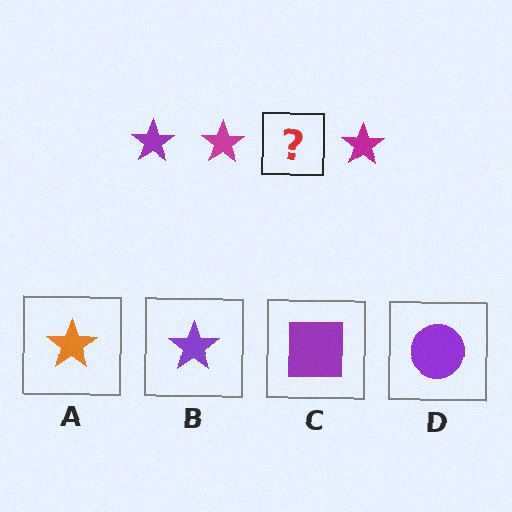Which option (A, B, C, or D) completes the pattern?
B.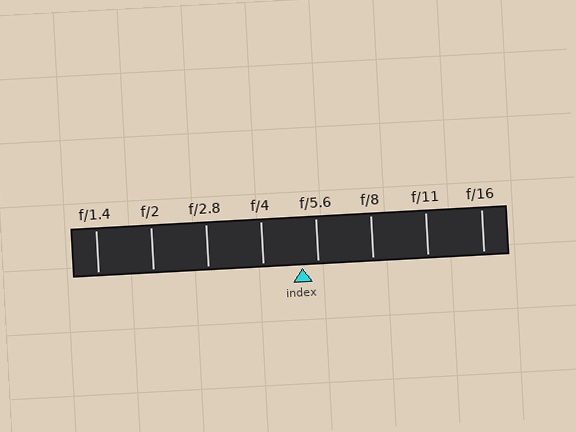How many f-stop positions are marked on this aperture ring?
There are 8 f-stop positions marked.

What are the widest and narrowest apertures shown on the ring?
The widest aperture shown is f/1.4 and the narrowest is f/16.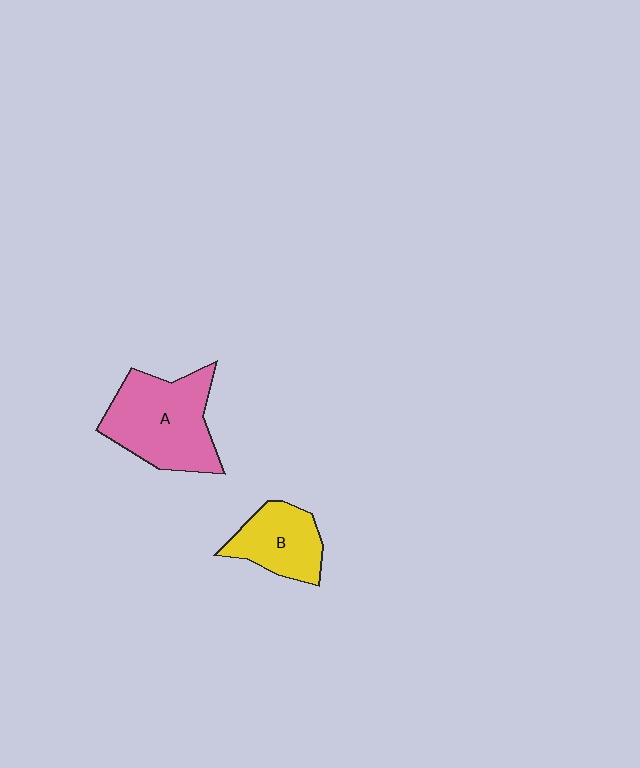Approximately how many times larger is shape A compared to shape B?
Approximately 1.6 times.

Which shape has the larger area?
Shape A (pink).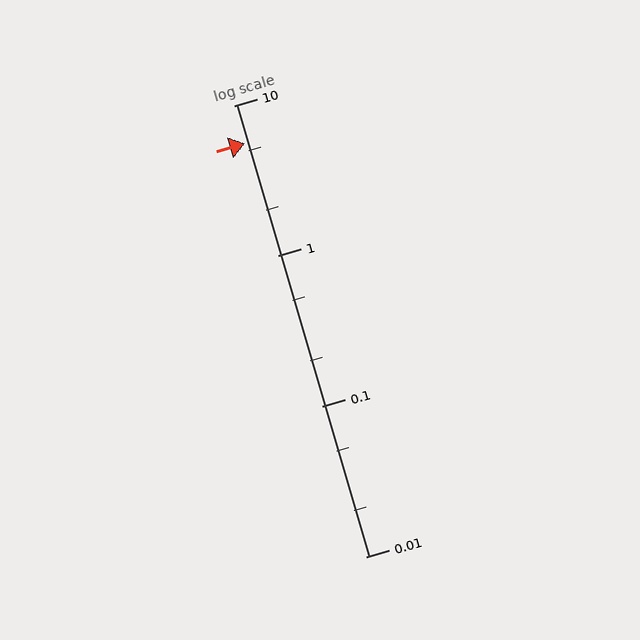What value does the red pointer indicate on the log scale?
The pointer indicates approximately 5.6.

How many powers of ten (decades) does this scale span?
The scale spans 3 decades, from 0.01 to 10.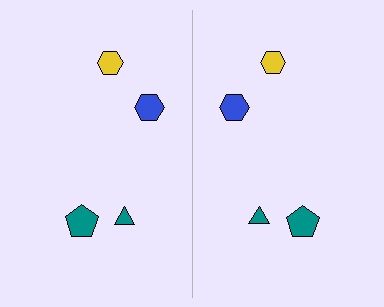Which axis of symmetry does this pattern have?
The pattern has a vertical axis of symmetry running through the center of the image.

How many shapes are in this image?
There are 8 shapes in this image.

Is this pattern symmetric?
Yes, this pattern has bilateral (reflection) symmetry.